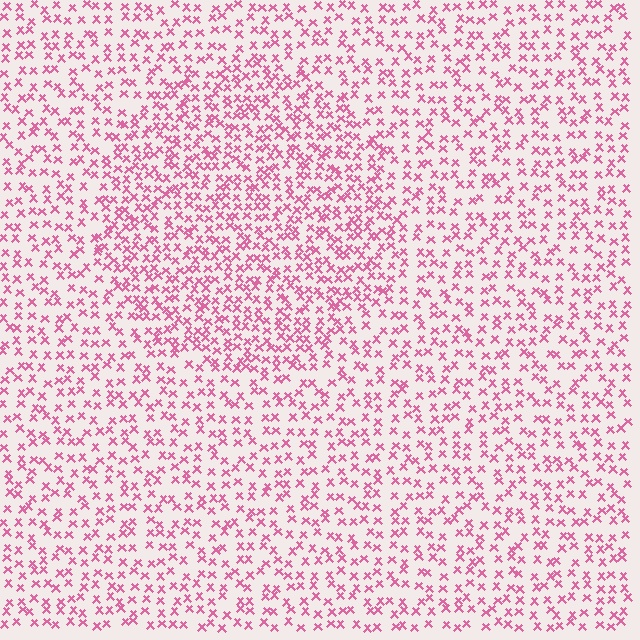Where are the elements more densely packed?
The elements are more densely packed inside the circle boundary.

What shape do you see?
I see a circle.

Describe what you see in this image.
The image contains small pink elements arranged at two different densities. A circle-shaped region is visible where the elements are more densely packed than the surrounding area.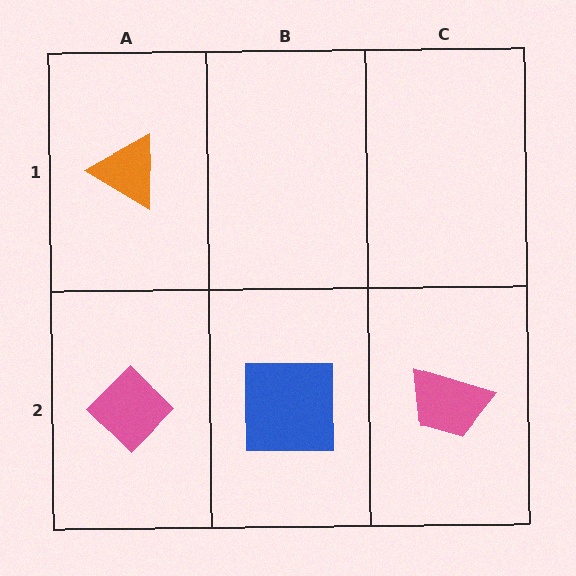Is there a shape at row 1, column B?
No, that cell is empty.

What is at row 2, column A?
A pink diamond.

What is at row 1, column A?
An orange triangle.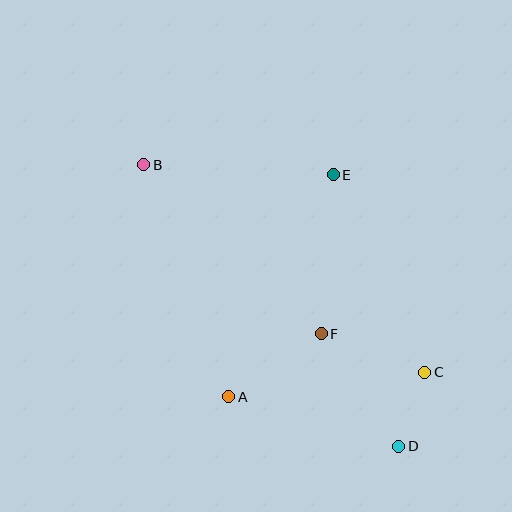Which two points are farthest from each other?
Points B and D are farthest from each other.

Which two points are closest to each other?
Points C and D are closest to each other.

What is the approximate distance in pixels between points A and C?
The distance between A and C is approximately 198 pixels.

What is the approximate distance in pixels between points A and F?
The distance between A and F is approximately 112 pixels.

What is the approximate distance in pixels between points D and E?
The distance between D and E is approximately 280 pixels.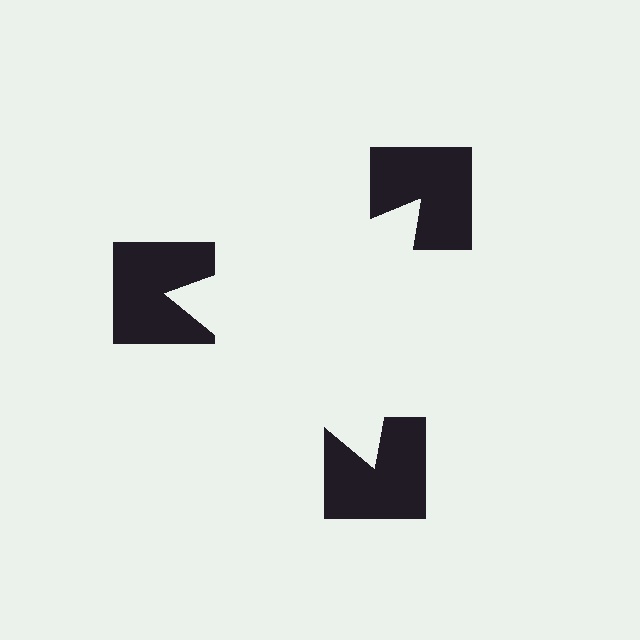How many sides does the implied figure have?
3 sides.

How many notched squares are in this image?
There are 3 — one at each vertex of the illusory triangle.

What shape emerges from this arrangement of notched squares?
An illusory triangle — its edges are inferred from the aligned wedge cuts in the notched squares, not physically drawn.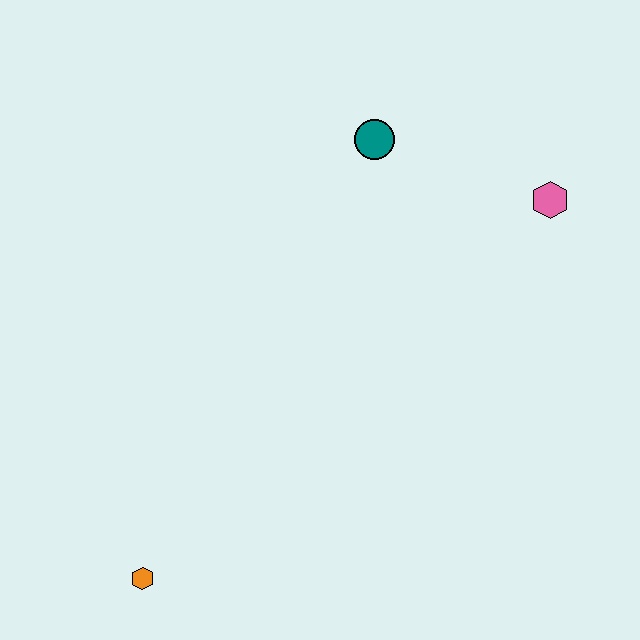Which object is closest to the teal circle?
The pink hexagon is closest to the teal circle.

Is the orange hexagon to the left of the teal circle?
Yes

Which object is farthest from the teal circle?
The orange hexagon is farthest from the teal circle.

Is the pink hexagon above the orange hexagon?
Yes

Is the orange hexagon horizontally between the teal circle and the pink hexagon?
No